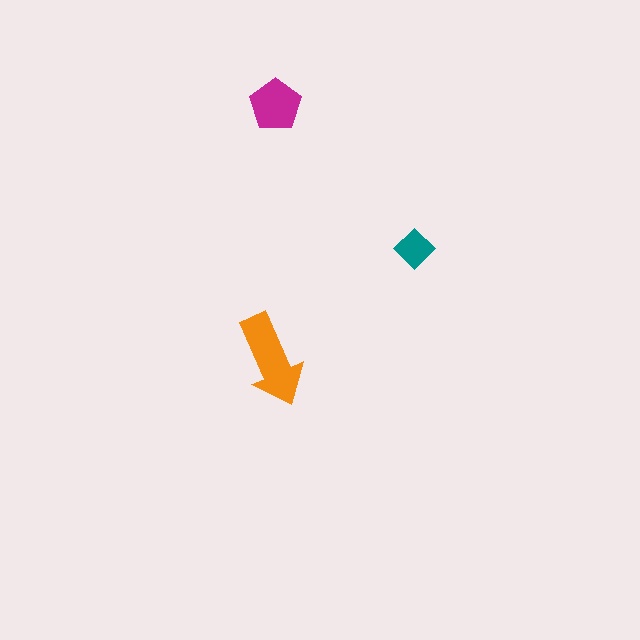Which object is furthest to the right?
The teal diamond is rightmost.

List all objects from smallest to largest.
The teal diamond, the magenta pentagon, the orange arrow.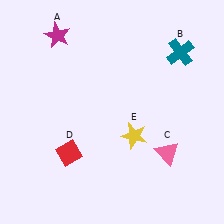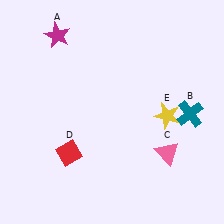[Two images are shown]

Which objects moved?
The objects that moved are: the teal cross (B), the yellow star (E).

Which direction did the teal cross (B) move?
The teal cross (B) moved down.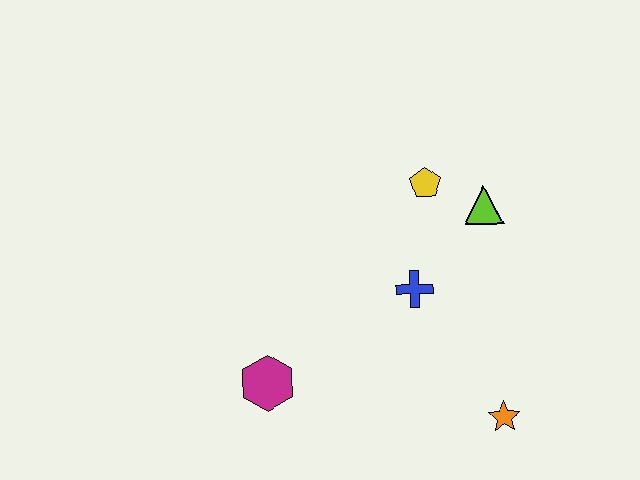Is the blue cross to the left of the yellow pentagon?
Yes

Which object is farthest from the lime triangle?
The magenta hexagon is farthest from the lime triangle.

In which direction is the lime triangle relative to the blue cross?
The lime triangle is above the blue cross.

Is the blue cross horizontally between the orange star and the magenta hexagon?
Yes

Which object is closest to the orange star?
The blue cross is closest to the orange star.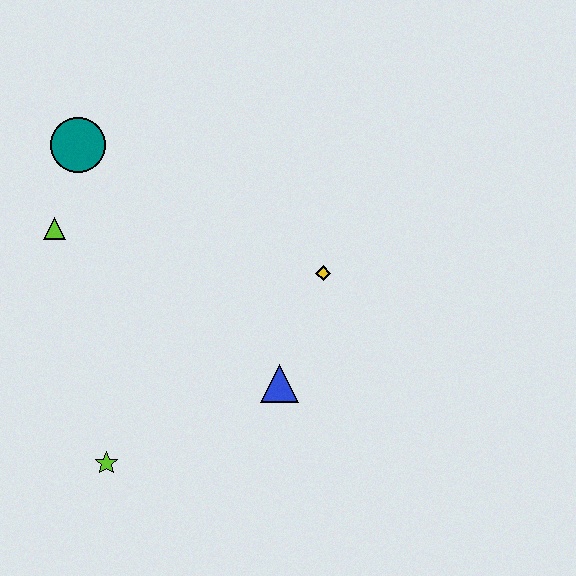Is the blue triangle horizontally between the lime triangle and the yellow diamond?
Yes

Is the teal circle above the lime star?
Yes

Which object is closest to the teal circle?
The lime triangle is closest to the teal circle.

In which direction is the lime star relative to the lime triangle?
The lime star is below the lime triangle.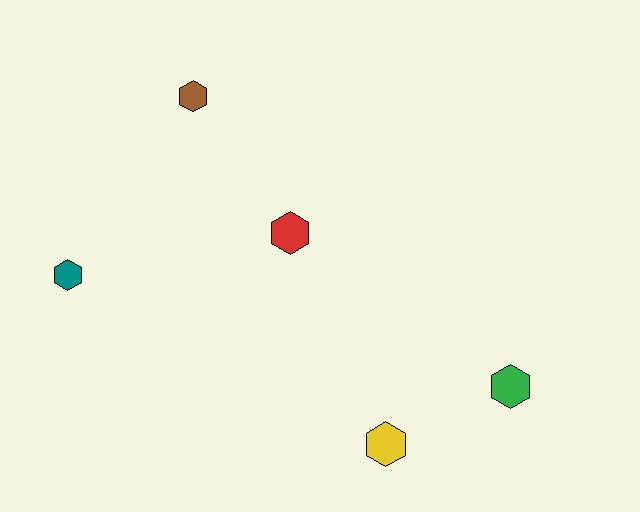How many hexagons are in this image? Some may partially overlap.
There are 5 hexagons.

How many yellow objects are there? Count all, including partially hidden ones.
There is 1 yellow object.